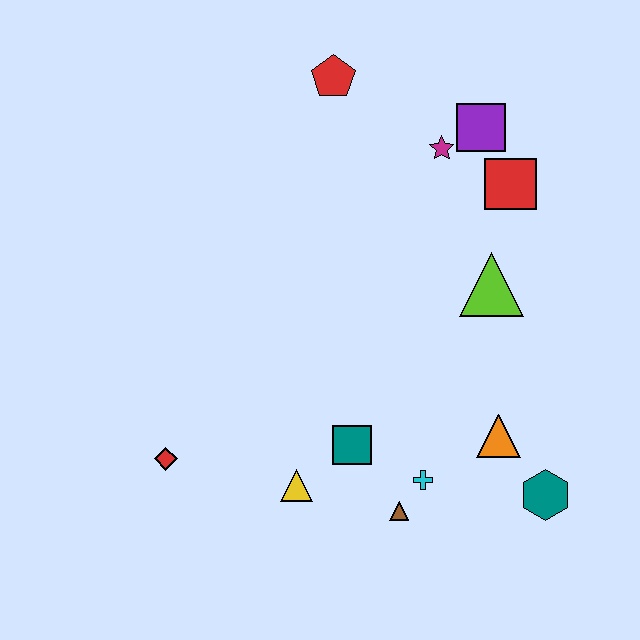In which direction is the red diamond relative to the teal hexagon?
The red diamond is to the left of the teal hexagon.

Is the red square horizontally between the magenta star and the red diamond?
No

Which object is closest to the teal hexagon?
The orange triangle is closest to the teal hexagon.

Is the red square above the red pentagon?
No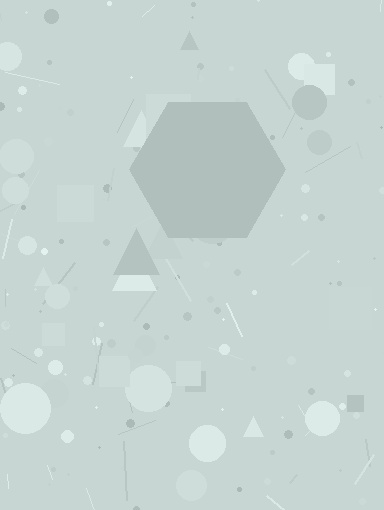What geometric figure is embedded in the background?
A hexagon is embedded in the background.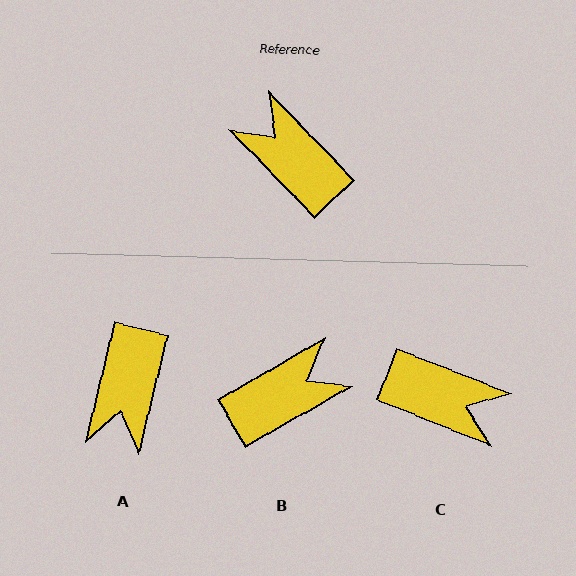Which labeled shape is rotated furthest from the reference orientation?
C, about 155 degrees away.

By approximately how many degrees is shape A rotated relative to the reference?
Approximately 122 degrees counter-clockwise.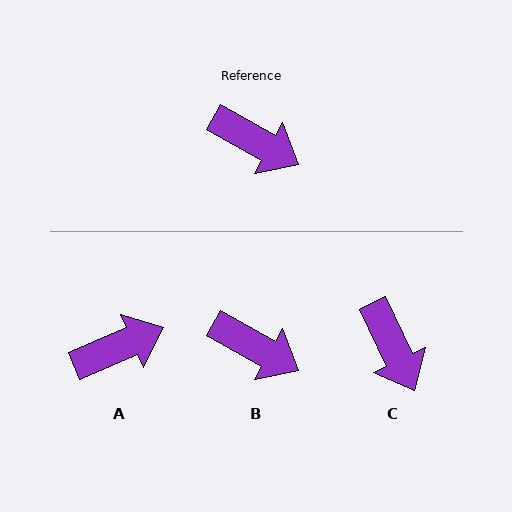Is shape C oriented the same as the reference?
No, it is off by about 35 degrees.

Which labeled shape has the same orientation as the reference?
B.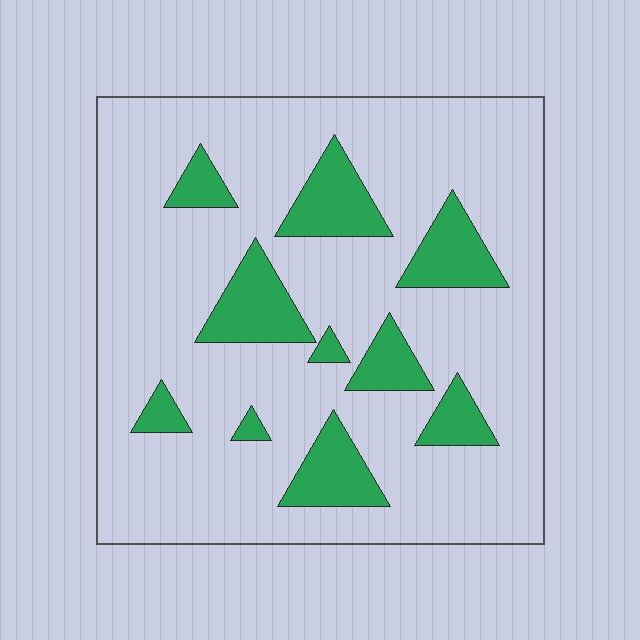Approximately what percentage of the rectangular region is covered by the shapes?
Approximately 20%.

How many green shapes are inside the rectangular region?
10.